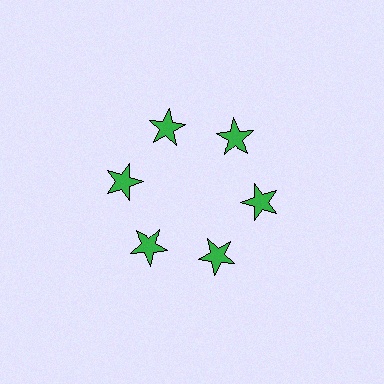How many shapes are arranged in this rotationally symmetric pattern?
There are 6 shapes, arranged in 6 groups of 1.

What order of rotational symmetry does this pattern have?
This pattern has 6-fold rotational symmetry.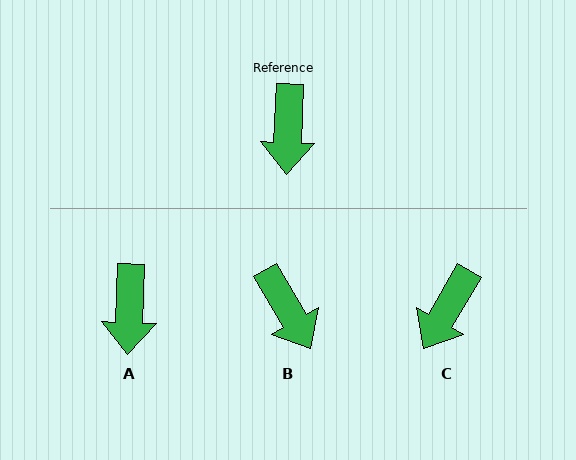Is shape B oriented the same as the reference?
No, it is off by about 32 degrees.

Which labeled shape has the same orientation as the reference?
A.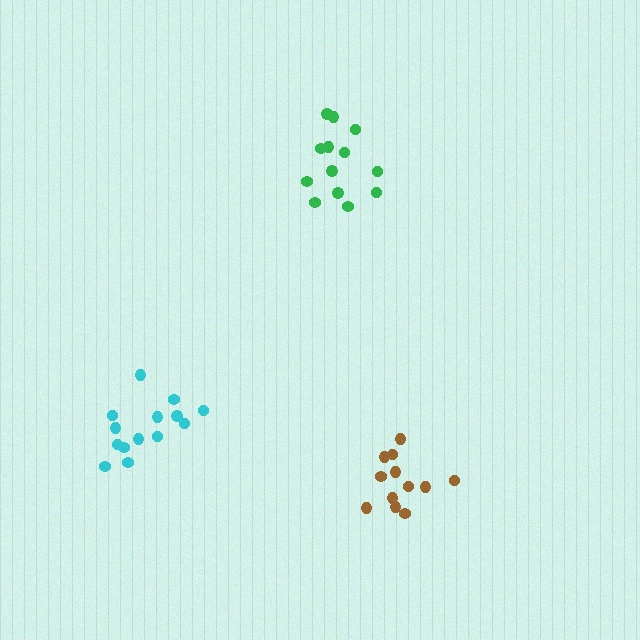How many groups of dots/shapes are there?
There are 3 groups.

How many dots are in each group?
Group 1: 14 dots, Group 2: 13 dots, Group 3: 12 dots (39 total).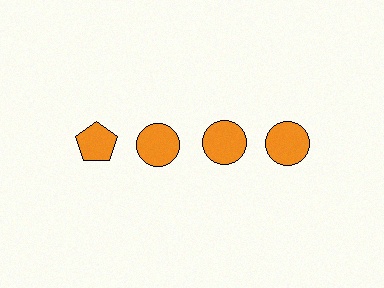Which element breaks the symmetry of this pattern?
The orange pentagon in the top row, leftmost column breaks the symmetry. All other shapes are orange circles.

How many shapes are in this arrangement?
There are 4 shapes arranged in a grid pattern.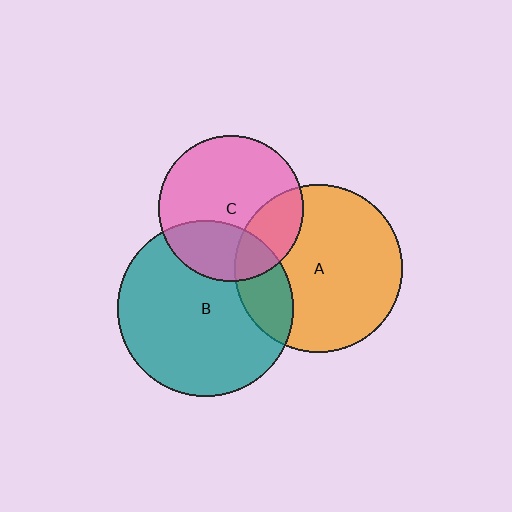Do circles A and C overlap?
Yes.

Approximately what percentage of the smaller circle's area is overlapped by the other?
Approximately 25%.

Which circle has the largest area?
Circle B (teal).